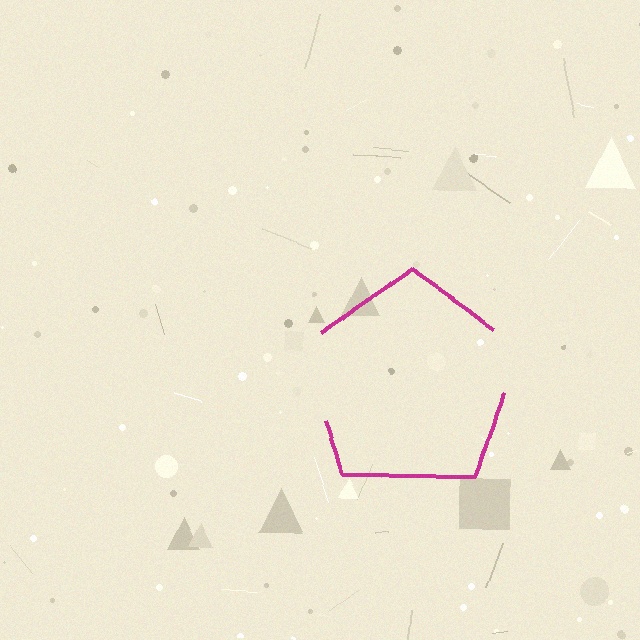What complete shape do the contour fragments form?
The contour fragments form a pentagon.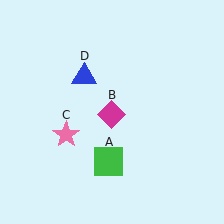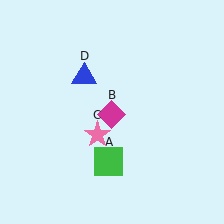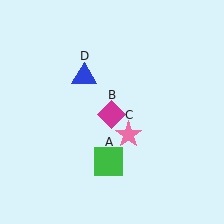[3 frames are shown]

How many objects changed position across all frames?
1 object changed position: pink star (object C).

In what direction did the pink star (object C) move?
The pink star (object C) moved right.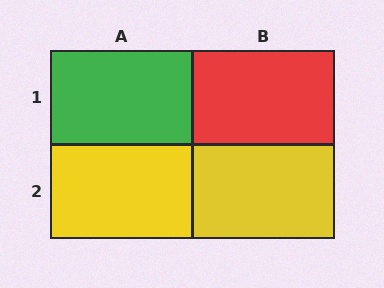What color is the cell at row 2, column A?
Yellow.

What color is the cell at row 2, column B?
Yellow.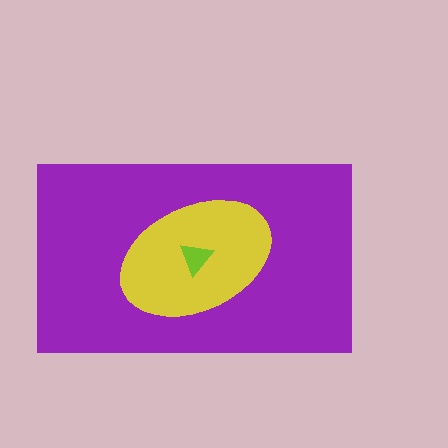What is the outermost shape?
The purple rectangle.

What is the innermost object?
The lime triangle.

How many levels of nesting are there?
3.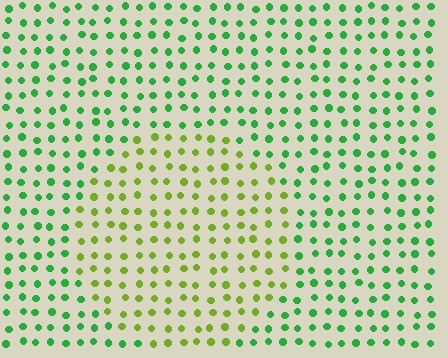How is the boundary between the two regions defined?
The boundary is defined purely by a slight shift in hue (about 42 degrees). Spacing, size, and orientation are identical on both sides.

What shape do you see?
I see a circle.